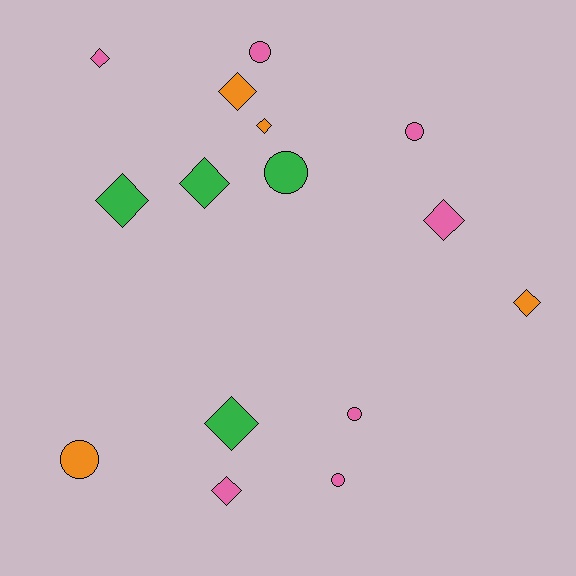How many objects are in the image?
There are 15 objects.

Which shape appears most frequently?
Diamond, with 9 objects.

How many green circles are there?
There is 1 green circle.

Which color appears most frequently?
Pink, with 7 objects.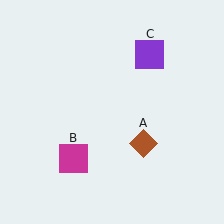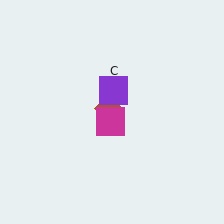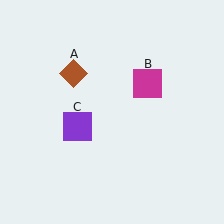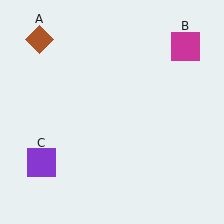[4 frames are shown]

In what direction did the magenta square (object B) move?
The magenta square (object B) moved up and to the right.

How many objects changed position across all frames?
3 objects changed position: brown diamond (object A), magenta square (object B), purple square (object C).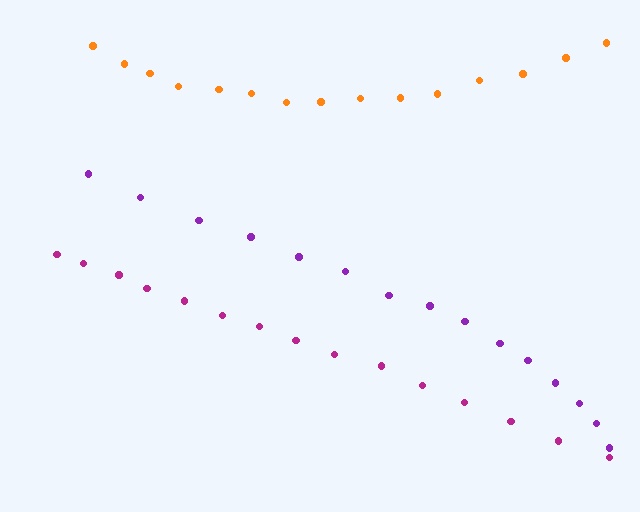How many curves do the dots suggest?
There are 3 distinct paths.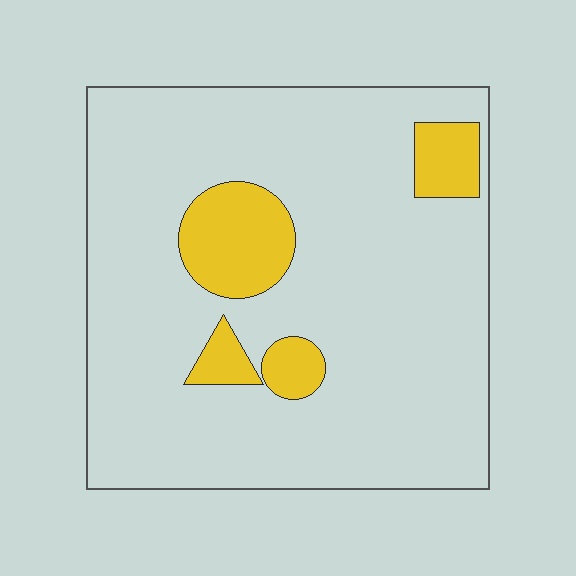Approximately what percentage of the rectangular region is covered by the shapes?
Approximately 15%.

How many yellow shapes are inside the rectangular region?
4.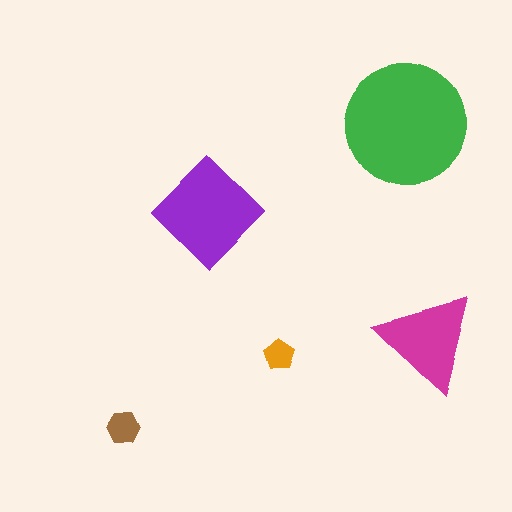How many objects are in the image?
There are 5 objects in the image.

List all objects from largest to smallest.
The green circle, the purple diamond, the magenta triangle, the brown hexagon, the orange pentagon.